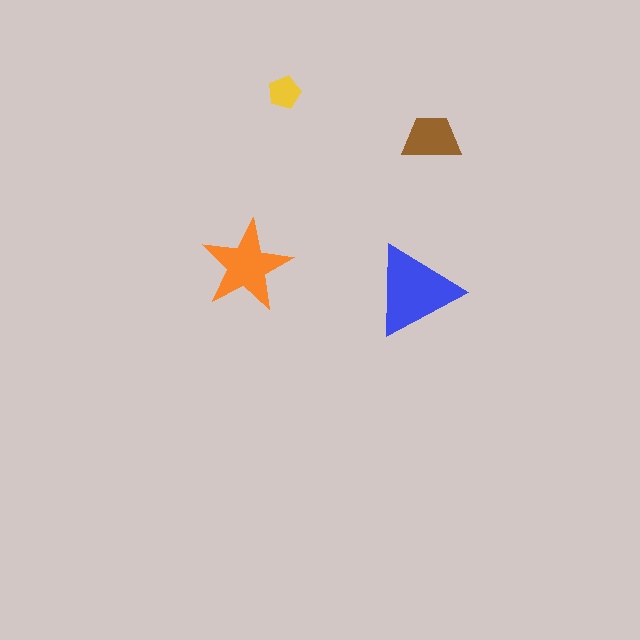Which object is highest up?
The yellow pentagon is topmost.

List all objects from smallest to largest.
The yellow pentagon, the brown trapezoid, the orange star, the blue triangle.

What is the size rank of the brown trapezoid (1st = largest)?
3rd.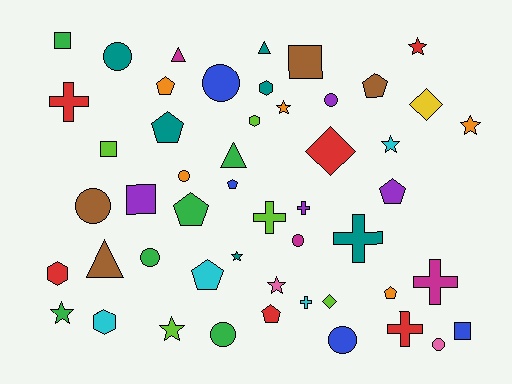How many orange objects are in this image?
There are 5 orange objects.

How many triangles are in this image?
There are 4 triangles.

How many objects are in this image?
There are 50 objects.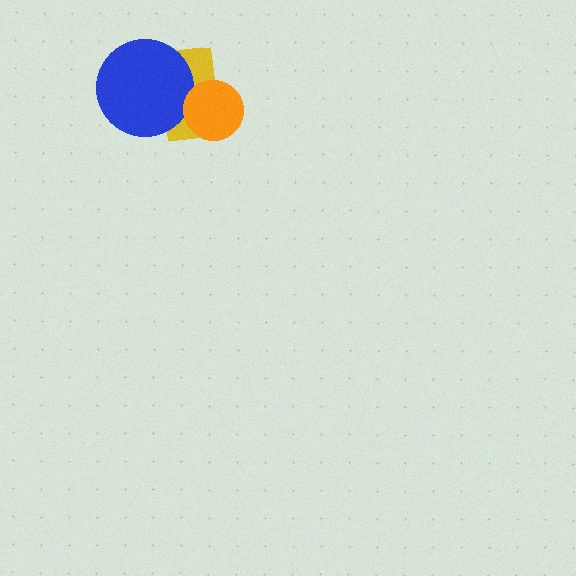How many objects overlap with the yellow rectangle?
2 objects overlap with the yellow rectangle.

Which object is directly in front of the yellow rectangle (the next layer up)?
The blue circle is directly in front of the yellow rectangle.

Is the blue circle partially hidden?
No, no other shape covers it.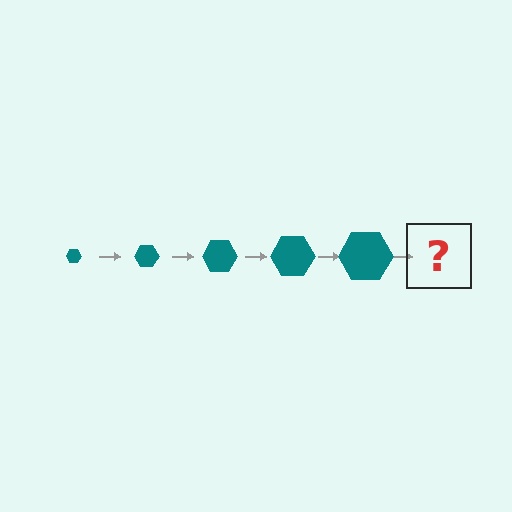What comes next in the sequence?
The next element should be a teal hexagon, larger than the previous one.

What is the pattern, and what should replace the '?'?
The pattern is that the hexagon gets progressively larger each step. The '?' should be a teal hexagon, larger than the previous one.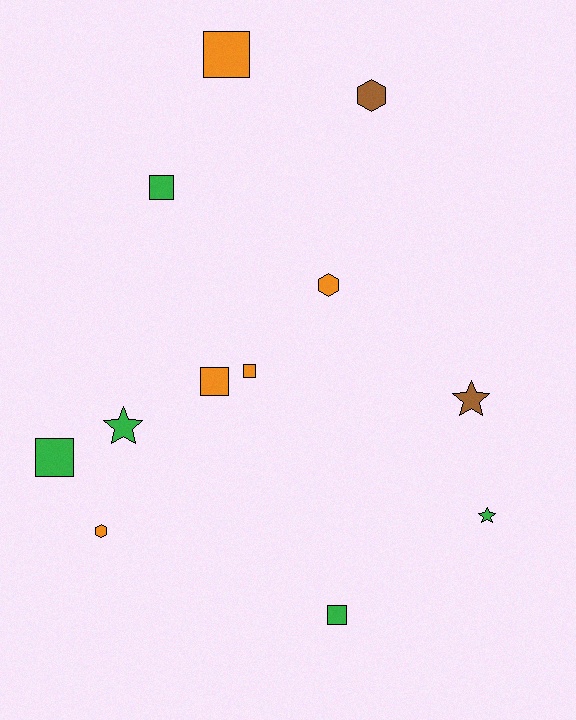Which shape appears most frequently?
Square, with 6 objects.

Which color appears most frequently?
Green, with 5 objects.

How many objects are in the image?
There are 12 objects.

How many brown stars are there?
There is 1 brown star.